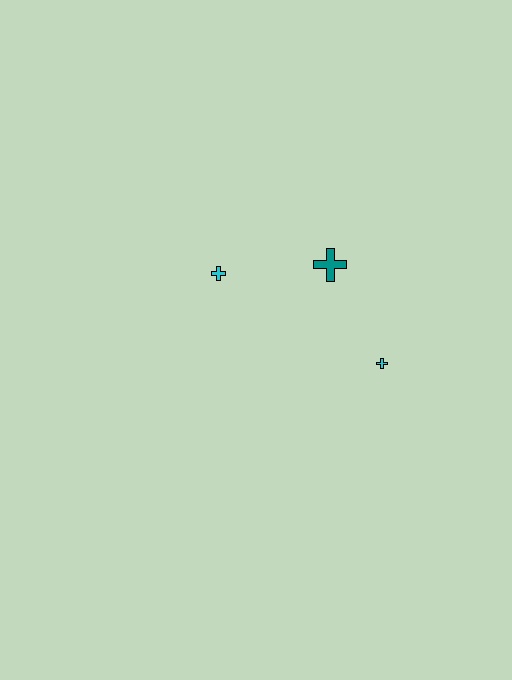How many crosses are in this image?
There are 3 crosses.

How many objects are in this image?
There are 3 objects.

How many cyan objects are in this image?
There are 2 cyan objects.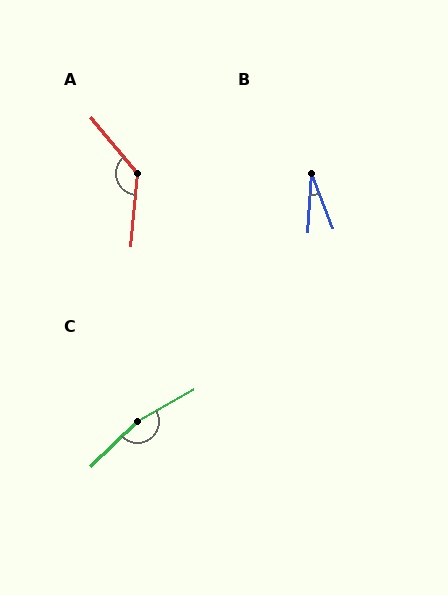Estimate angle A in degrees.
Approximately 136 degrees.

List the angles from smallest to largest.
B (25°), A (136°), C (165°).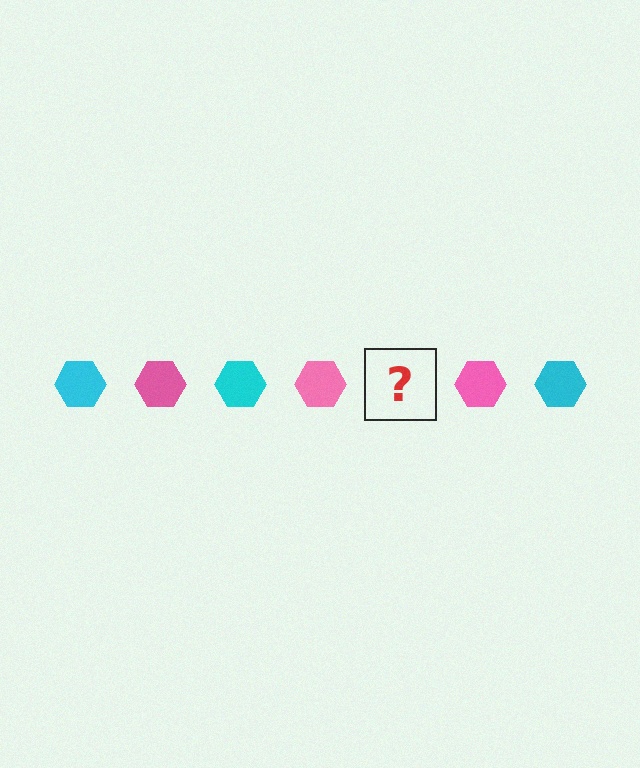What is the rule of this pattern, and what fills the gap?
The rule is that the pattern cycles through cyan, pink hexagons. The gap should be filled with a cyan hexagon.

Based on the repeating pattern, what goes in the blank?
The blank should be a cyan hexagon.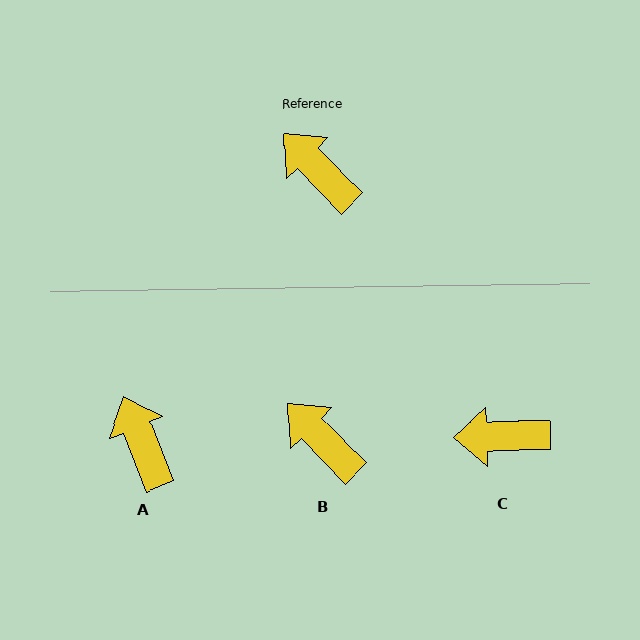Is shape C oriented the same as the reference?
No, it is off by about 47 degrees.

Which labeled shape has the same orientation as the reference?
B.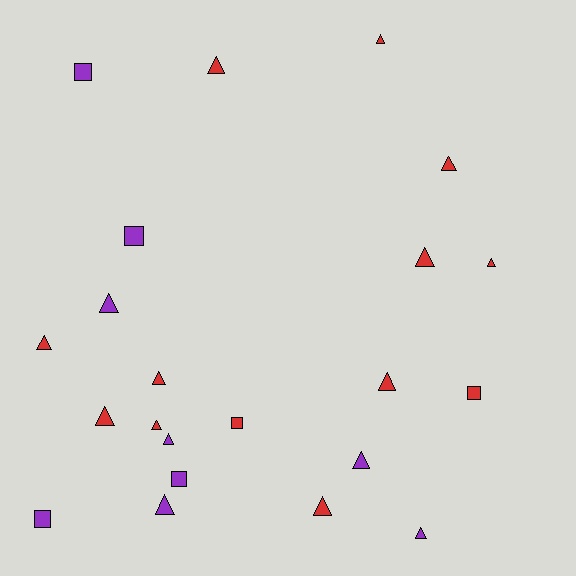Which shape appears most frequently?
Triangle, with 16 objects.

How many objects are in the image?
There are 22 objects.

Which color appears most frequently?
Red, with 13 objects.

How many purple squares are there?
There are 4 purple squares.